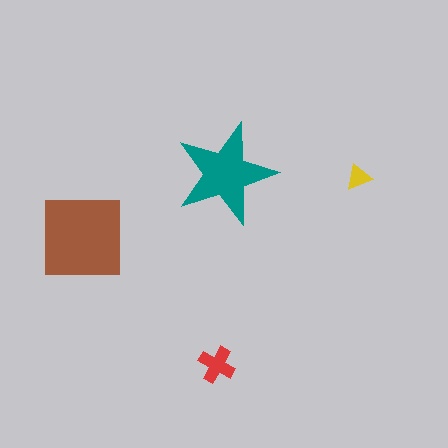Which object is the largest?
The brown square.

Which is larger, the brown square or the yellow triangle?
The brown square.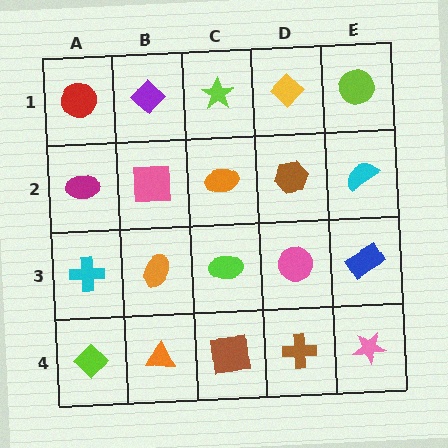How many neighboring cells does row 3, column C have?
4.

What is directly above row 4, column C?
A lime ellipse.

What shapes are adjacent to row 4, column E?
A blue rectangle (row 3, column E), a brown cross (row 4, column D).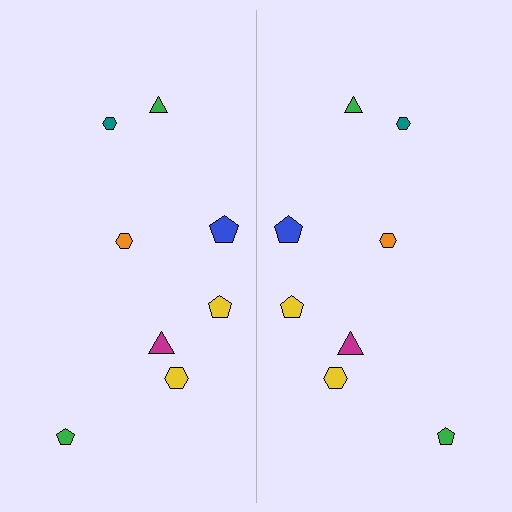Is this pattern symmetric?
Yes, this pattern has bilateral (reflection) symmetry.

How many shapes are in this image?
There are 16 shapes in this image.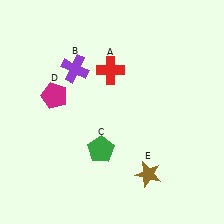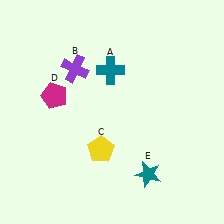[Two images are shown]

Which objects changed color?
A changed from red to teal. C changed from green to yellow. E changed from brown to teal.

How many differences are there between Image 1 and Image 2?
There are 3 differences between the two images.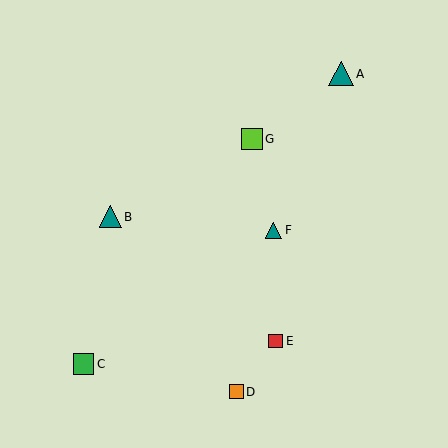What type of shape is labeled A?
Shape A is a teal triangle.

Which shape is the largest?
The teal triangle (labeled A) is the largest.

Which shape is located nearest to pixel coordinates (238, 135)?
The lime square (labeled G) at (252, 139) is nearest to that location.